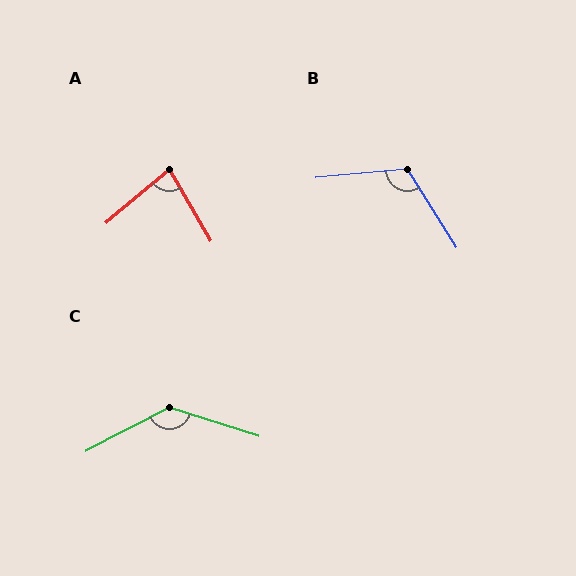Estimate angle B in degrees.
Approximately 117 degrees.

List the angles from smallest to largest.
A (80°), B (117°), C (135°).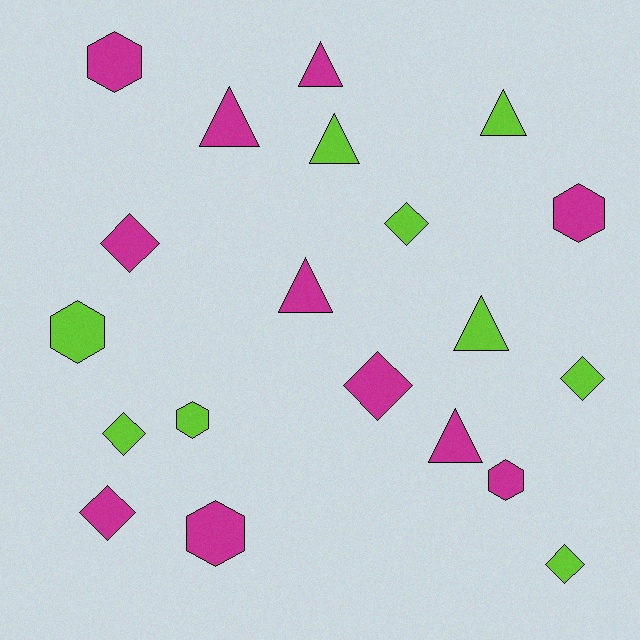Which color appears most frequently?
Magenta, with 11 objects.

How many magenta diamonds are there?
There are 3 magenta diamonds.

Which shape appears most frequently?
Triangle, with 7 objects.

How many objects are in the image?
There are 20 objects.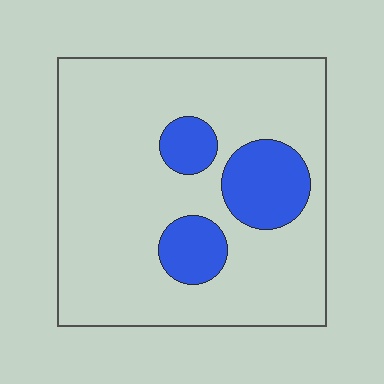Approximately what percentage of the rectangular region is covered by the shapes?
Approximately 20%.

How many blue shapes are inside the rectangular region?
3.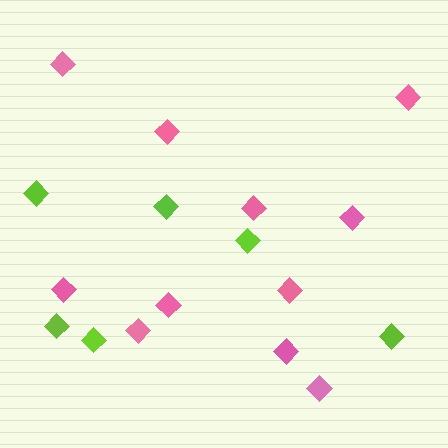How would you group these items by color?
There are 2 groups: one group of pink diamonds (11) and one group of lime diamonds (6).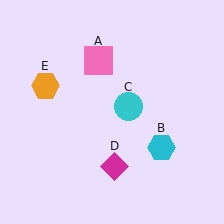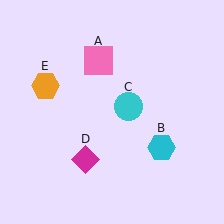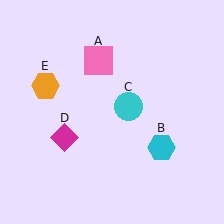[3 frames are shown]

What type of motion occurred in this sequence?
The magenta diamond (object D) rotated clockwise around the center of the scene.